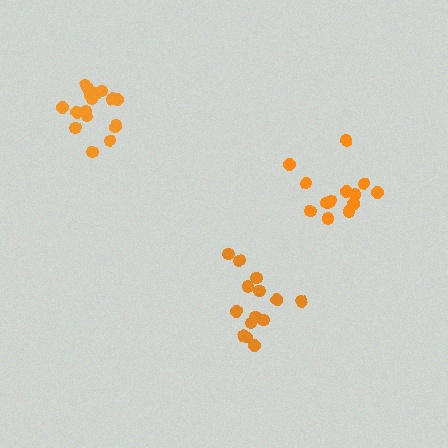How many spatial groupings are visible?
There are 3 spatial groupings.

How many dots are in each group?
Group 1: 17 dots, Group 2: 13 dots, Group 3: 14 dots (44 total).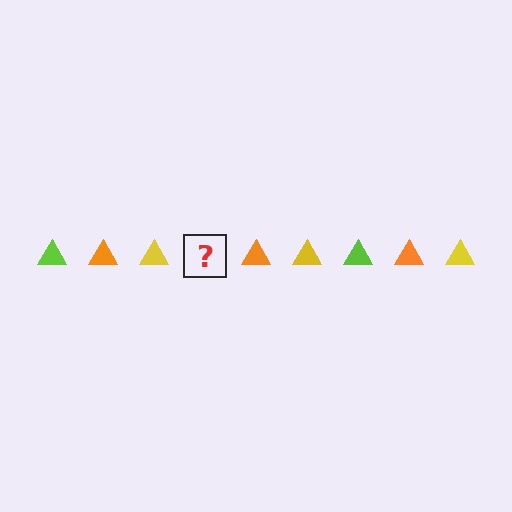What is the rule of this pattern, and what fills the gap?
The rule is that the pattern cycles through lime, orange, yellow triangles. The gap should be filled with a lime triangle.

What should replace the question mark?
The question mark should be replaced with a lime triangle.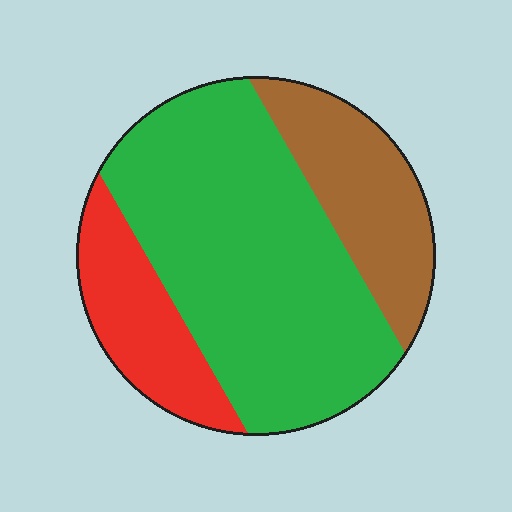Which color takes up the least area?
Red, at roughly 20%.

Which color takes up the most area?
Green, at roughly 60%.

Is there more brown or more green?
Green.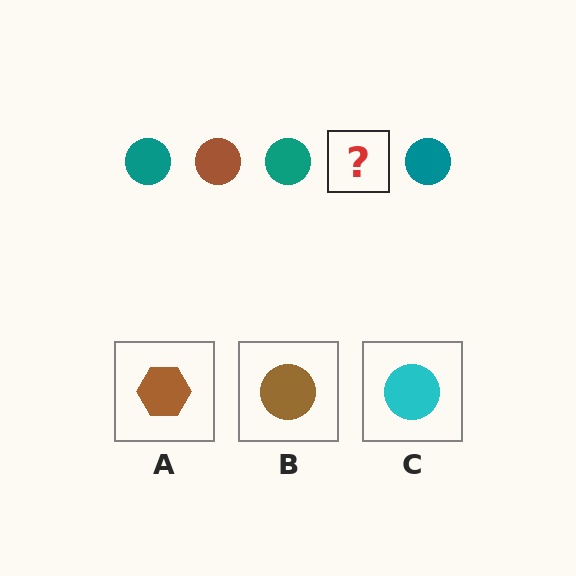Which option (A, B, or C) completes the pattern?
B.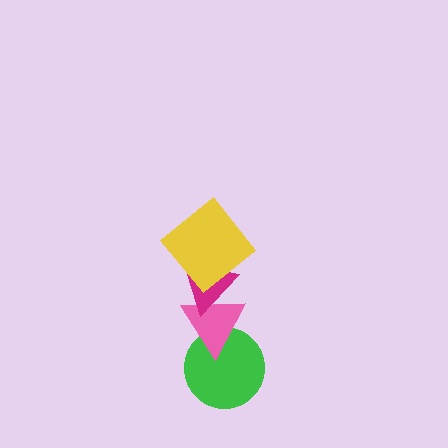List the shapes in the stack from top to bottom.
From top to bottom: the yellow diamond, the magenta triangle, the pink triangle, the green circle.